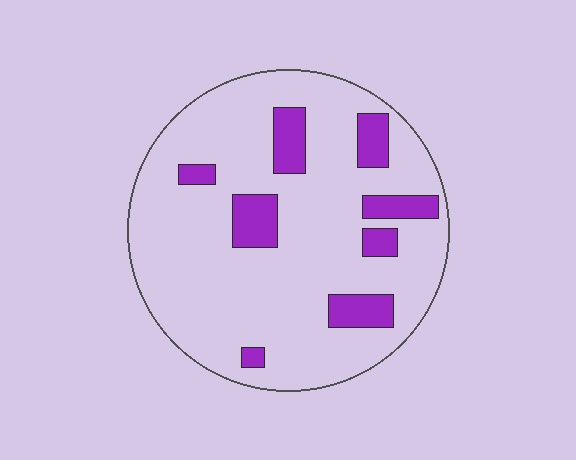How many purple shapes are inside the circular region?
8.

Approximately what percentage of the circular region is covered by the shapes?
Approximately 15%.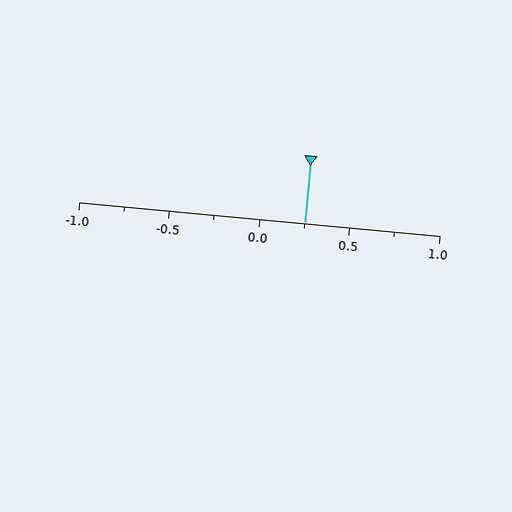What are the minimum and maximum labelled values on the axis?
The axis runs from -1.0 to 1.0.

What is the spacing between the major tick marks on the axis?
The major ticks are spaced 0.5 apart.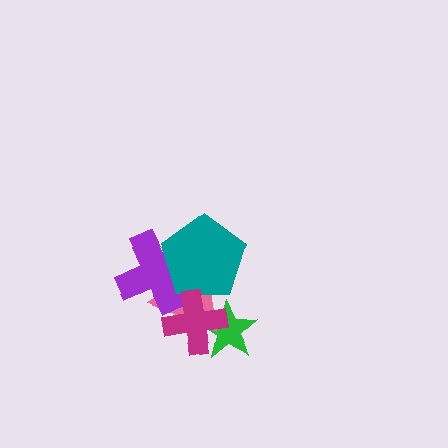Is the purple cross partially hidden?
Yes, it is partially covered by another shape.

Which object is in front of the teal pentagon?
The magenta cross is in front of the teal pentagon.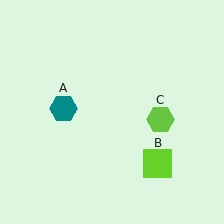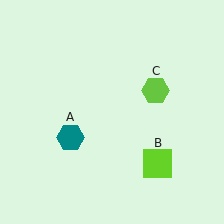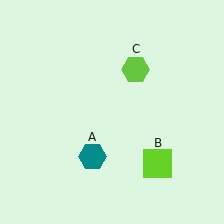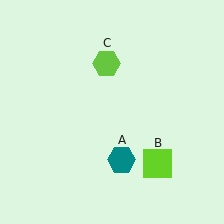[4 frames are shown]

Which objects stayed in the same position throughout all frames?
Lime square (object B) remained stationary.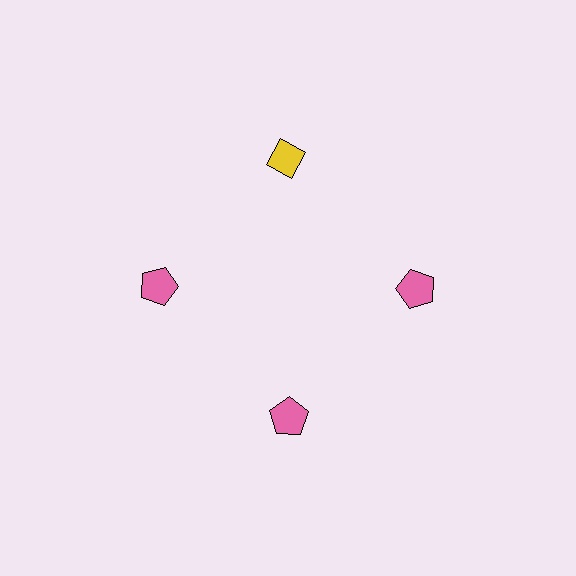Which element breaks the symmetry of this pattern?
The yellow diamond at roughly the 12 o'clock position breaks the symmetry. All other shapes are pink pentagons.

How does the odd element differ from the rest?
It differs in both color (yellow instead of pink) and shape (diamond instead of pentagon).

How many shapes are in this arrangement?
There are 4 shapes arranged in a ring pattern.